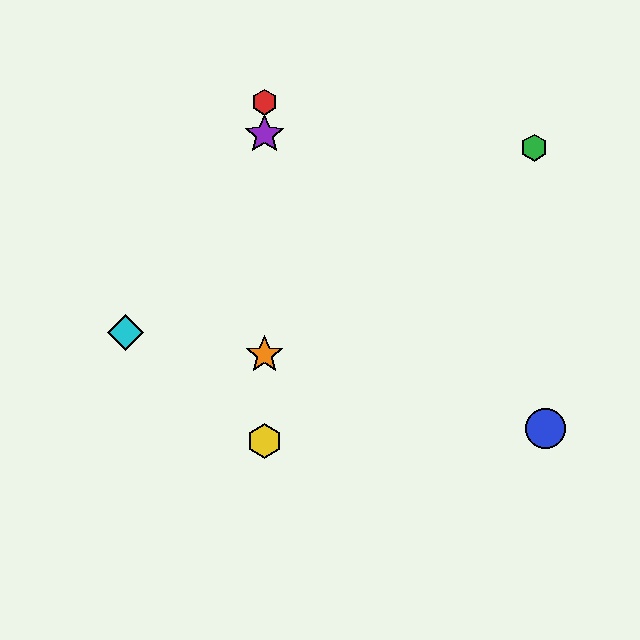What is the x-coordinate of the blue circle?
The blue circle is at x≈546.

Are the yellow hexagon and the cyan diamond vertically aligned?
No, the yellow hexagon is at x≈264 and the cyan diamond is at x≈125.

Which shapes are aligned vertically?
The red hexagon, the yellow hexagon, the purple star, the orange star are aligned vertically.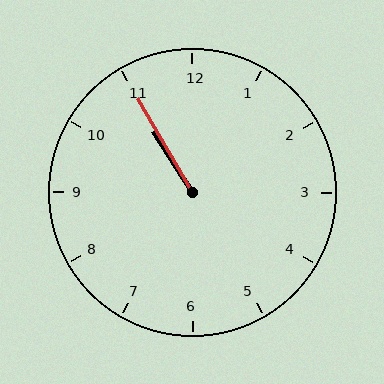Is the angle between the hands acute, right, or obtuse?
It is acute.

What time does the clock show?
10:55.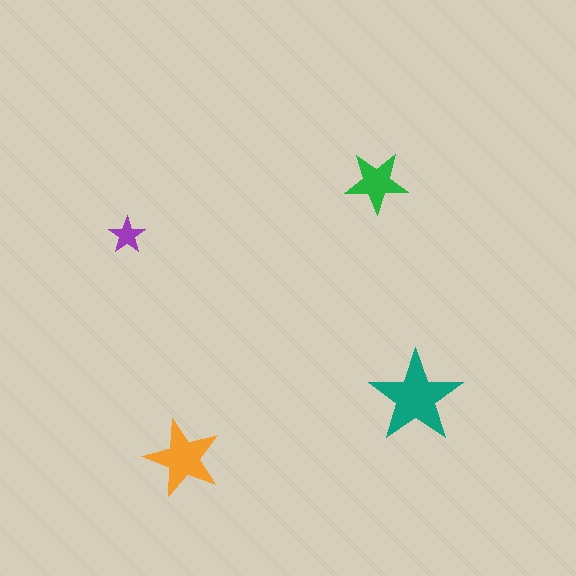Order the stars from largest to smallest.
the teal one, the orange one, the green one, the purple one.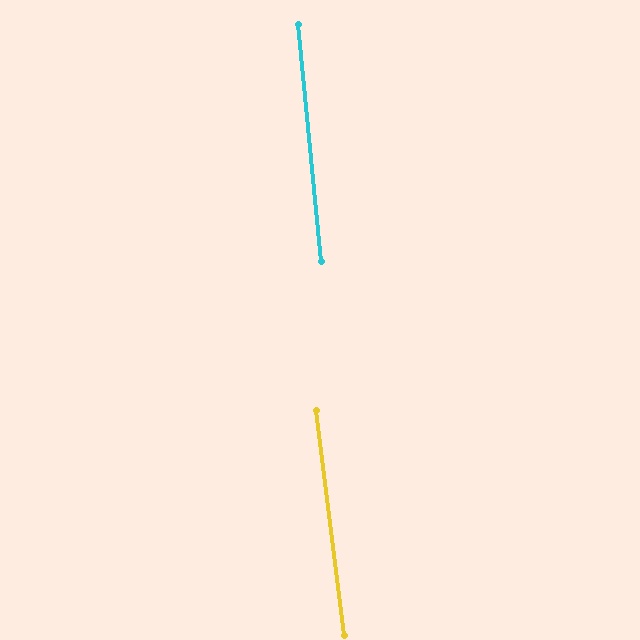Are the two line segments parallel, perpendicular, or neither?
Parallel — their directions differ by only 1.6°.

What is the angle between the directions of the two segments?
Approximately 2 degrees.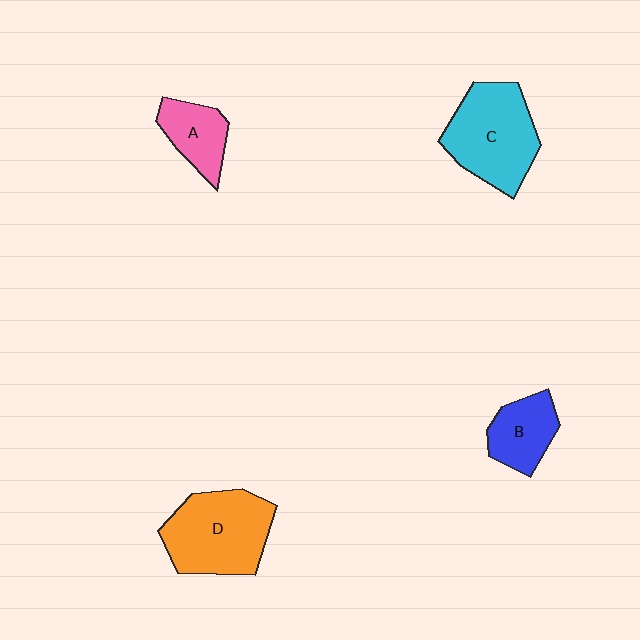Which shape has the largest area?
Shape D (orange).